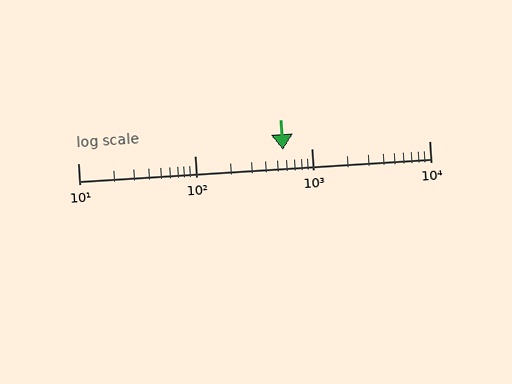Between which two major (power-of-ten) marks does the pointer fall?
The pointer is between 100 and 1000.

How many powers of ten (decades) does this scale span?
The scale spans 3 decades, from 10 to 10000.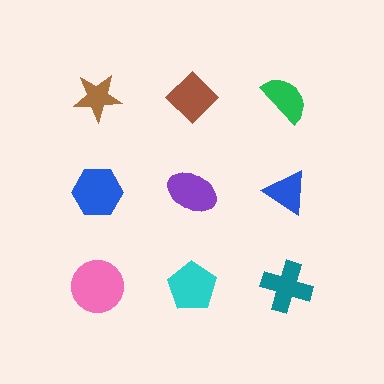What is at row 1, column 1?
A brown star.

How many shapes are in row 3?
3 shapes.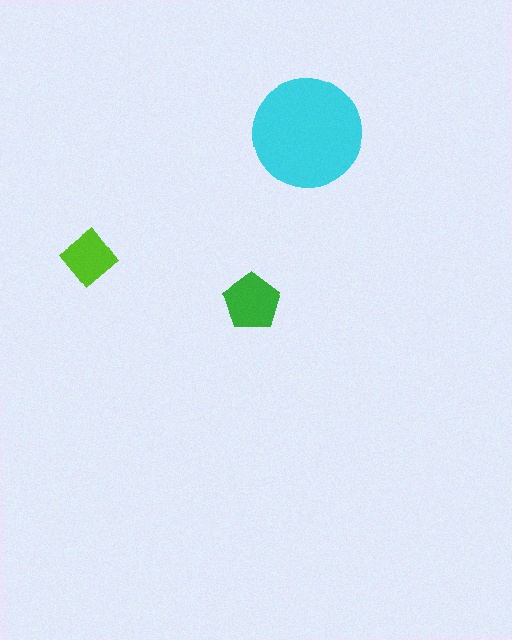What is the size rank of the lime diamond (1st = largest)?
3rd.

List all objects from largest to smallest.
The cyan circle, the green pentagon, the lime diamond.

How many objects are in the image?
There are 3 objects in the image.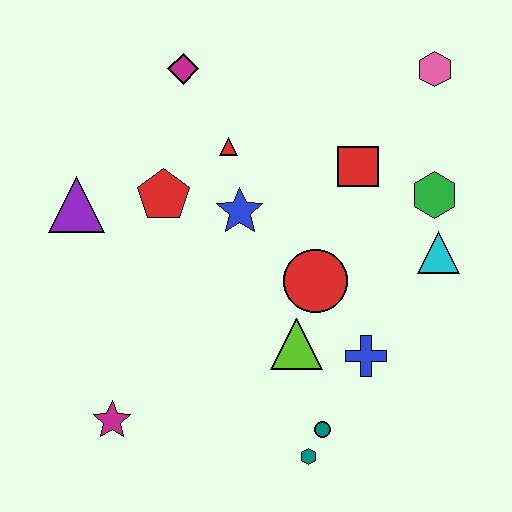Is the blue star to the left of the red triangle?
No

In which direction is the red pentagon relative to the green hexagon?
The red pentagon is to the left of the green hexagon.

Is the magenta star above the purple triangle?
No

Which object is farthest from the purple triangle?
The pink hexagon is farthest from the purple triangle.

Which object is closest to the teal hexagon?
The teal circle is closest to the teal hexagon.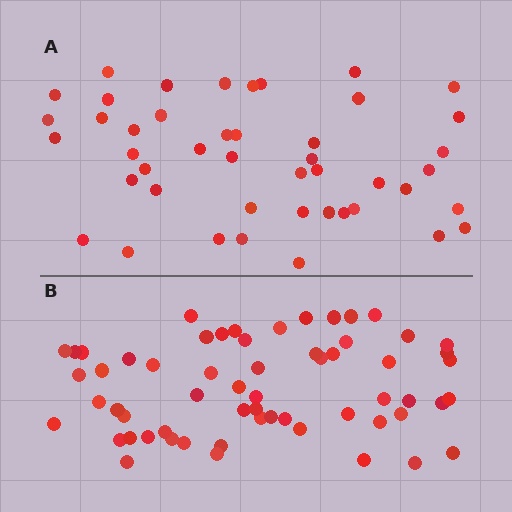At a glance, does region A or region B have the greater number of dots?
Region B (the bottom region) has more dots.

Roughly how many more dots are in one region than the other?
Region B has approximately 15 more dots than region A.